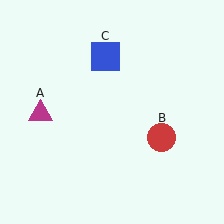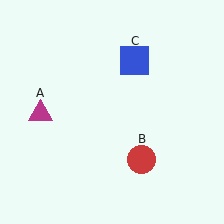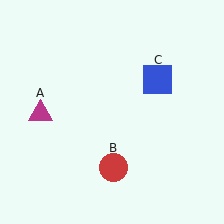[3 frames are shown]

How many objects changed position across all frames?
2 objects changed position: red circle (object B), blue square (object C).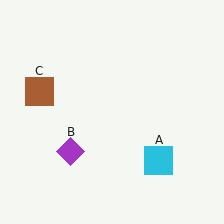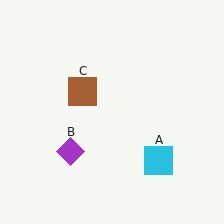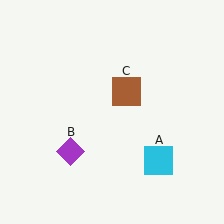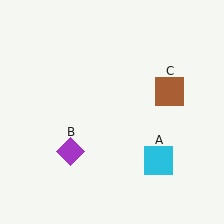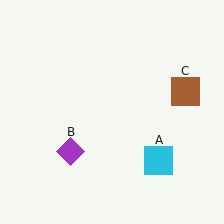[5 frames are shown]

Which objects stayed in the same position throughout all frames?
Cyan square (object A) and purple diamond (object B) remained stationary.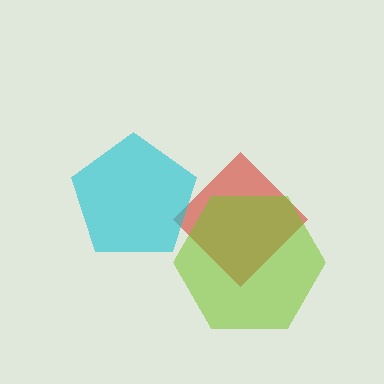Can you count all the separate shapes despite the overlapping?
Yes, there are 3 separate shapes.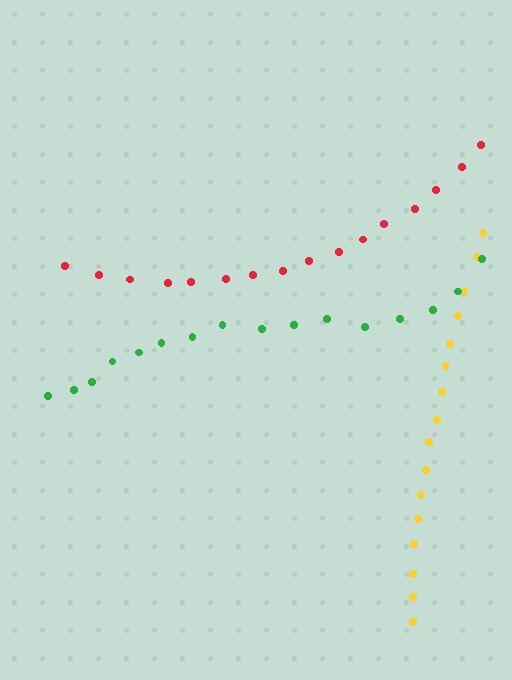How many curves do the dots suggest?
There are 3 distinct paths.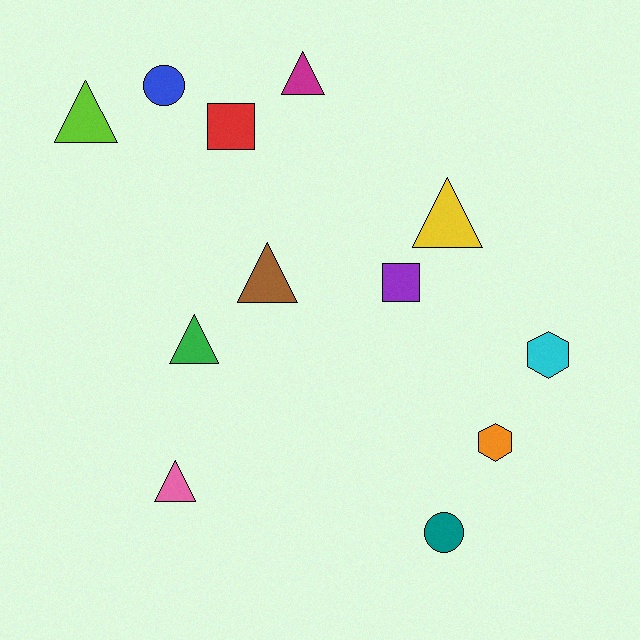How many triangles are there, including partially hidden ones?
There are 6 triangles.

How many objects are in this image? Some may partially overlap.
There are 12 objects.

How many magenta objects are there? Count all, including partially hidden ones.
There is 1 magenta object.